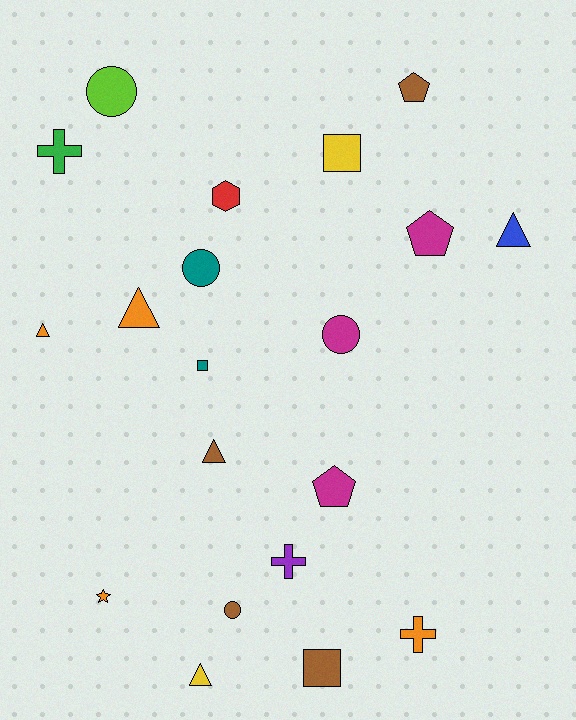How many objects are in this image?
There are 20 objects.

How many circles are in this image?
There are 4 circles.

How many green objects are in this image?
There is 1 green object.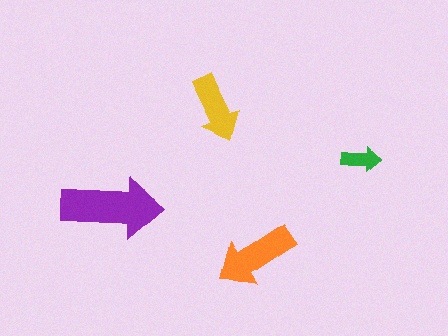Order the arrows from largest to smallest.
the purple one, the orange one, the yellow one, the green one.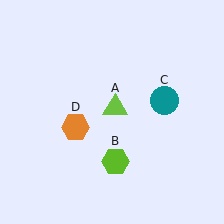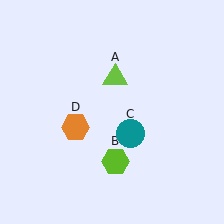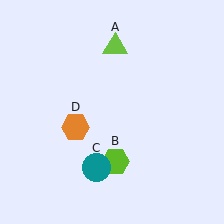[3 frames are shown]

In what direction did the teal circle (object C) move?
The teal circle (object C) moved down and to the left.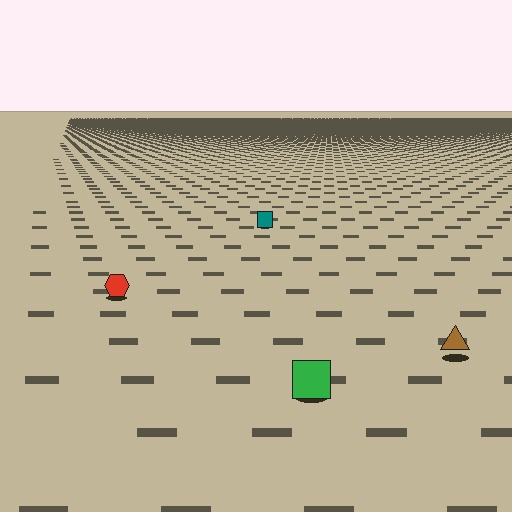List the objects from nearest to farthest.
From nearest to farthest: the green square, the brown triangle, the red hexagon, the teal square.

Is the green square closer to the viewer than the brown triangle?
Yes. The green square is closer — you can tell from the texture gradient: the ground texture is coarser near it.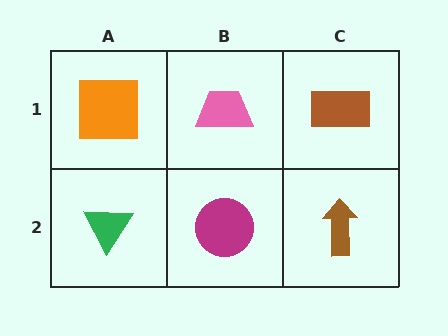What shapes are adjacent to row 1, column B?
A magenta circle (row 2, column B), an orange square (row 1, column A), a brown rectangle (row 1, column C).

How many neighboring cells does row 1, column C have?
2.